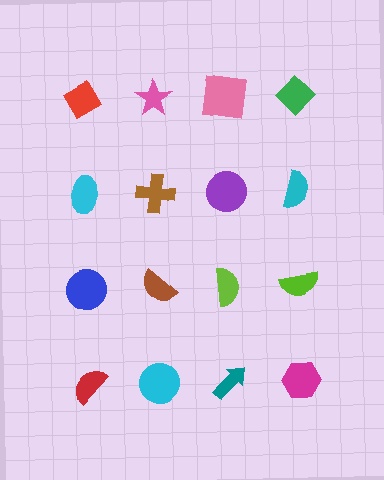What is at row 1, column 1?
A red diamond.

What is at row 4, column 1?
A red semicircle.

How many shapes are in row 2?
4 shapes.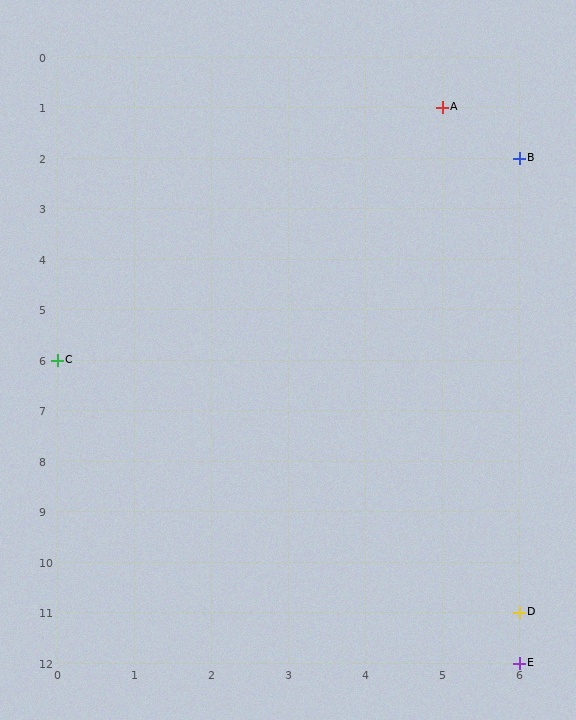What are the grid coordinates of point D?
Point D is at grid coordinates (6, 11).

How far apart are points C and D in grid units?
Points C and D are 6 columns and 5 rows apart (about 7.8 grid units diagonally).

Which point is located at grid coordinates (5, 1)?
Point A is at (5, 1).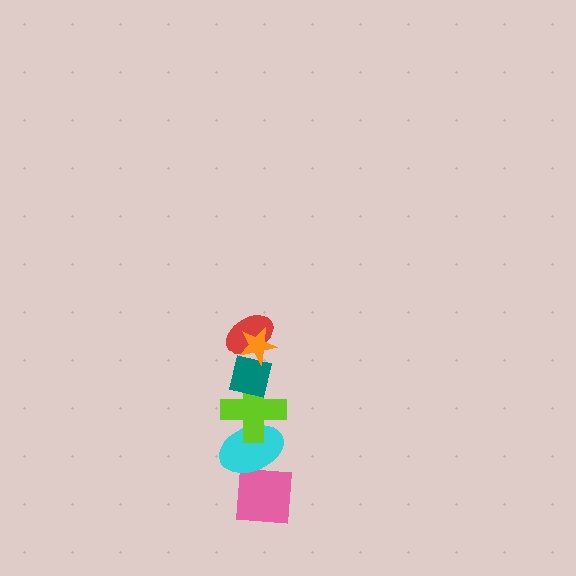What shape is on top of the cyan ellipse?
The lime cross is on top of the cyan ellipse.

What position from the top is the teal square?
The teal square is 3rd from the top.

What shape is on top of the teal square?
The red ellipse is on top of the teal square.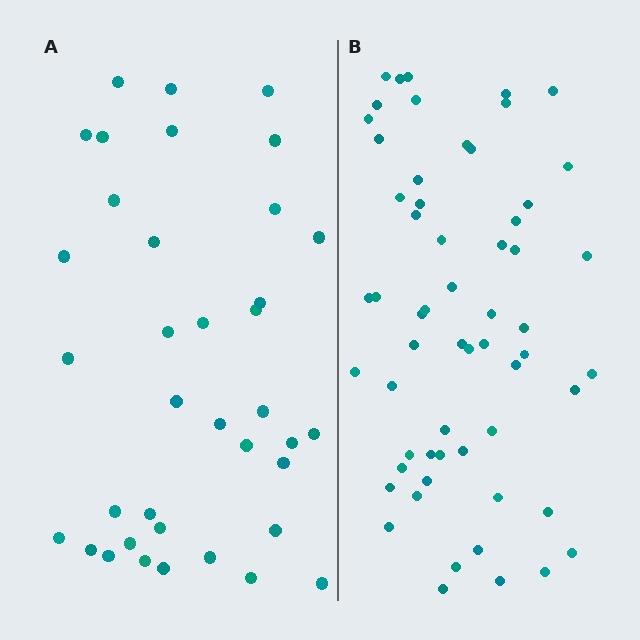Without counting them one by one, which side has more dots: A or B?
Region B (the right region) has more dots.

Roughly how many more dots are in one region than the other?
Region B has approximately 20 more dots than region A.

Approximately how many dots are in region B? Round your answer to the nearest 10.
About 60 dots. (The exact count is 59, which rounds to 60.)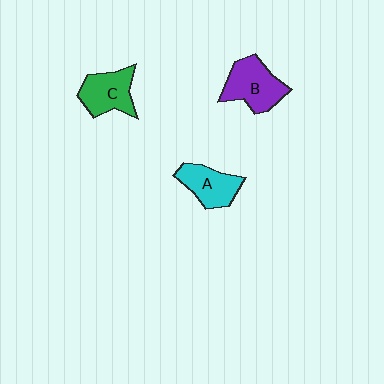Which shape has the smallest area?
Shape A (cyan).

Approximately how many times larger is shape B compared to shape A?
Approximately 1.3 times.